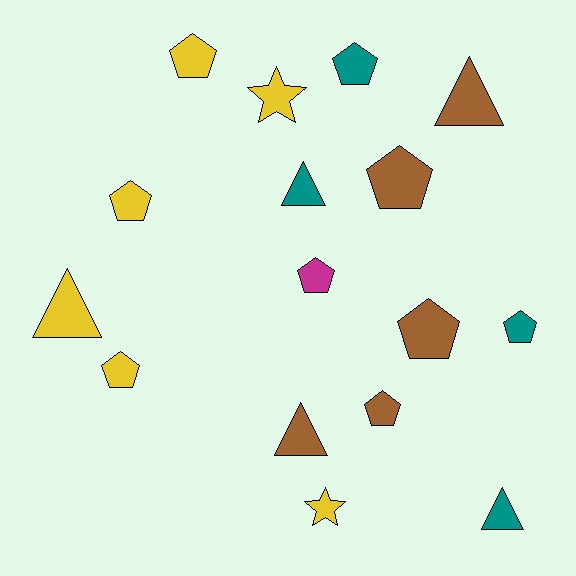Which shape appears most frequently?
Pentagon, with 9 objects.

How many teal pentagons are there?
There are 2 teal pentagons.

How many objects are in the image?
There are 16 objects.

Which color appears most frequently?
Yellow, with 6 objects.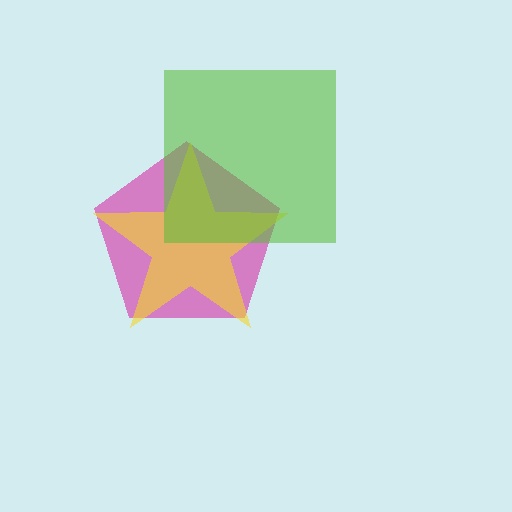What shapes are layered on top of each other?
The layered shapes are: a magenta pentagon, a yellow star, a lime square.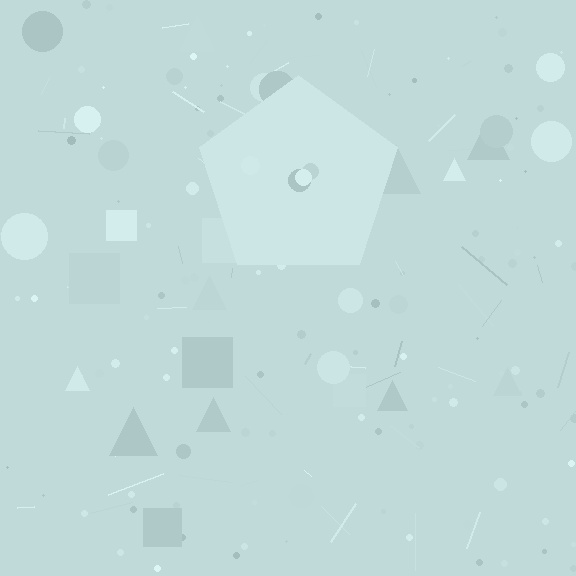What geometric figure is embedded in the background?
A pentagon is embedded in the background.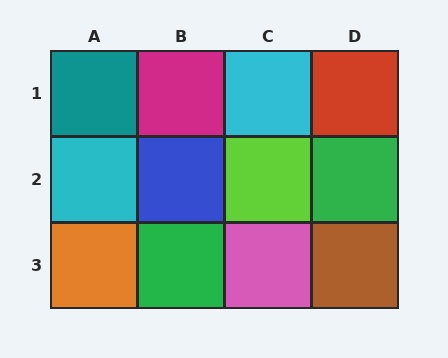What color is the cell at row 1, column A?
Teal.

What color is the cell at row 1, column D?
Red.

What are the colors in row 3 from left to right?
Orange, green, pink, brown.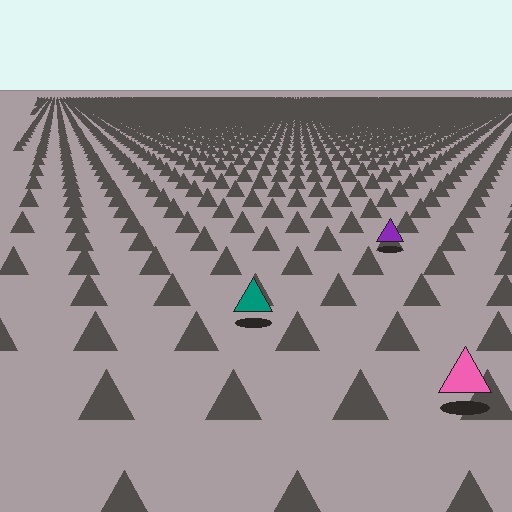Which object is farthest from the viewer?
The purple triangle is farthest from the viewer. It appears smaller and the ground texture around it is denser.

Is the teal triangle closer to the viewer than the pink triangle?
No. The pink triangle is closer — you can tell from the texture gradient: the ground texture is coarser near it.